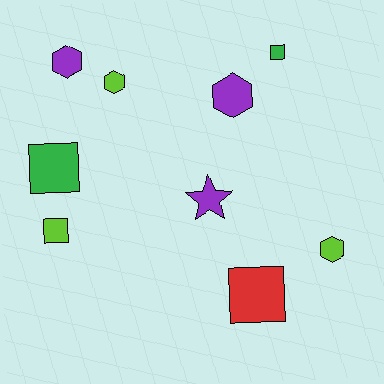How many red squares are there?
There is 1 red square.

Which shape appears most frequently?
Square, with 4 objects.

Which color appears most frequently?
Purple, with 3 objects.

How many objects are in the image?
There are 9 objects.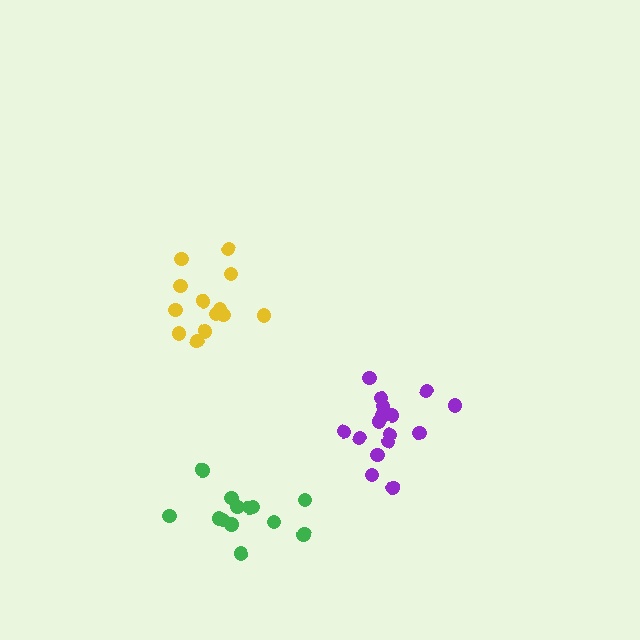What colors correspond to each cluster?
The clusters are colored: green, purple, yellow.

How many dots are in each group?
Group 1: 13 dots, Group 2: 17 dots, Group 3: 13 dots (43 total).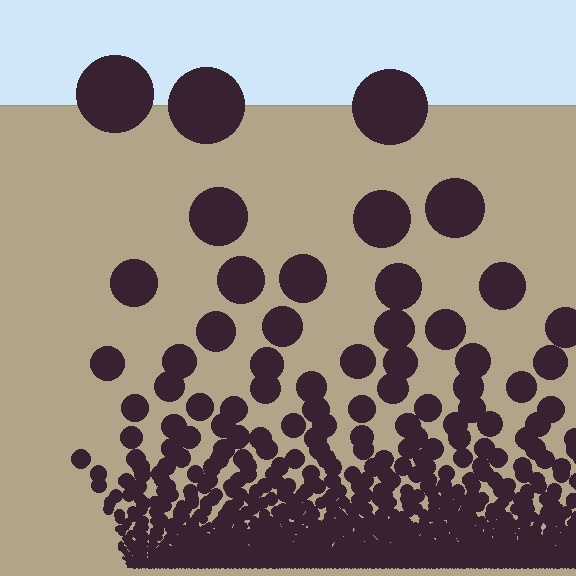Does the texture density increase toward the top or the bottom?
Density increases toward the bottom.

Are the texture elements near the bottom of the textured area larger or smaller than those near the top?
Smaller. The gradient is inverted — elements near the bottom are smaller and denser.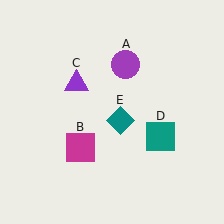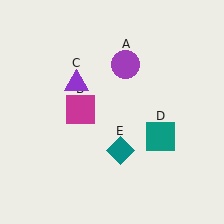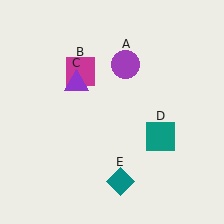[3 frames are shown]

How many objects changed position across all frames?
2 objects changed position: magenta square (object B), teal diamond (object E).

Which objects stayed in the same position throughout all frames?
Purple circle (object A) and purple triangle (object C) and teal square (object D) remained stationary.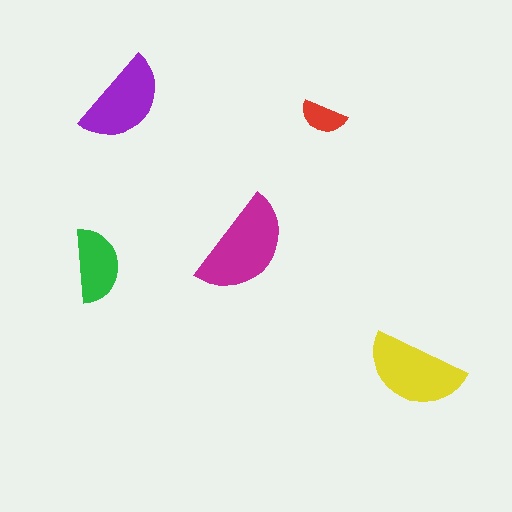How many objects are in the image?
There are 5 objects in the image.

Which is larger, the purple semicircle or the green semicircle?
The purple one.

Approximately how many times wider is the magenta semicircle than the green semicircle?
About 1.5 times wider.